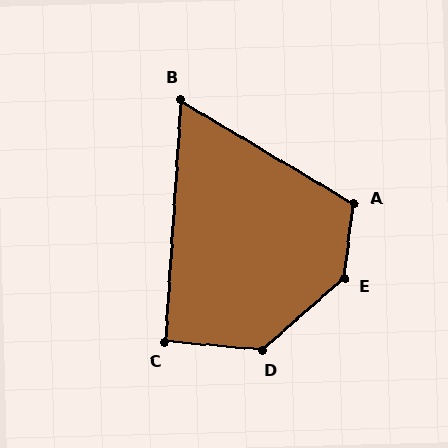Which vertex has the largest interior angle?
E, at approximately 139 degrees.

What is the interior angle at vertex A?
Approximately 113 degrees (obtuse).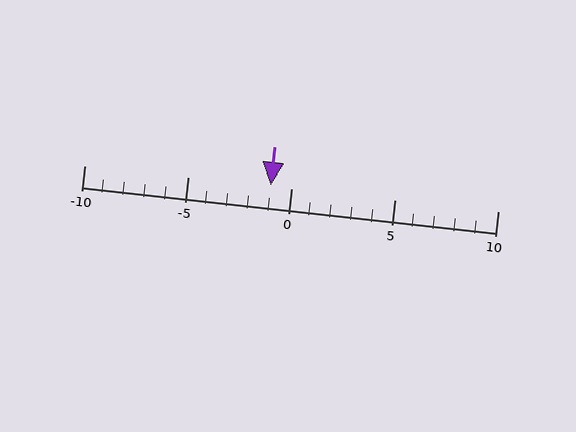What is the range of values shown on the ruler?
The ruler shows values from -10 to 10.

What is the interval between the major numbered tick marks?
The major tick marks are spaced 5 units apart.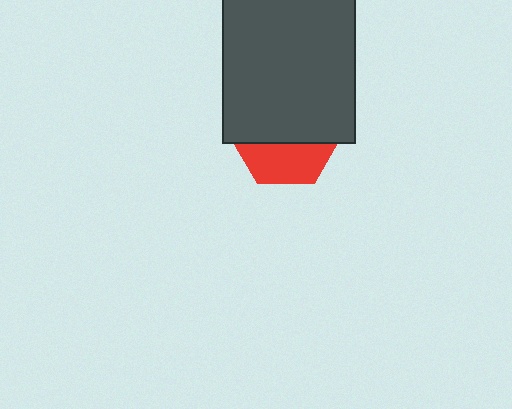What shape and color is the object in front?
The object in front is a dark gray rectangle.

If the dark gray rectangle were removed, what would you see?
You would see the complete red hexagon.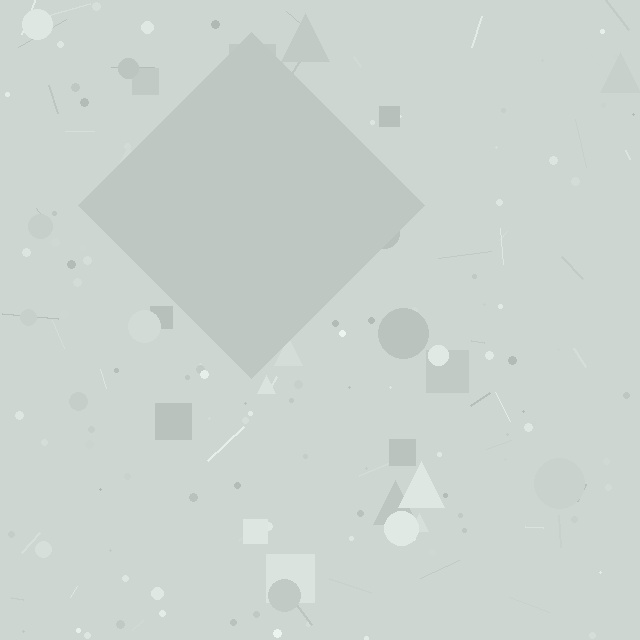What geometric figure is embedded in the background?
A diamond is embedded in the background.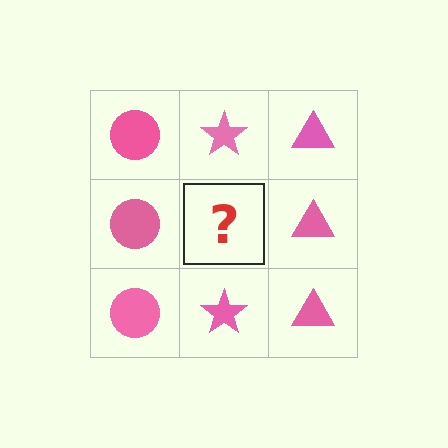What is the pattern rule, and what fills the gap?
The rule is that each column has a consistent shape. The gap should be filled with a pink star.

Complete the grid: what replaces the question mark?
The question mark should be replaced with a pink star.